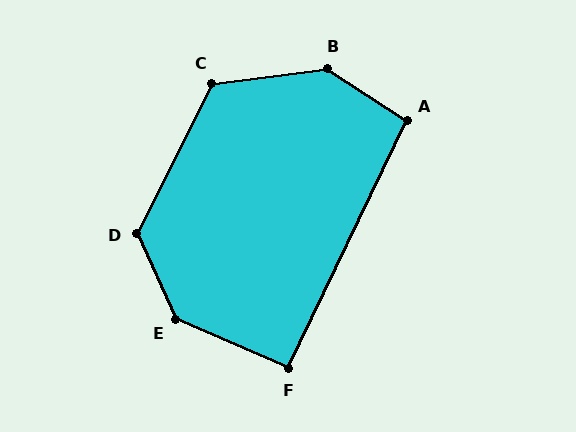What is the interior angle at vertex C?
Approximately 124 degrees (obtuse).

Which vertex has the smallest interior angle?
F, at approximately 92 degrees.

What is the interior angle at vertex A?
Approximately 98 degrees (obtuse).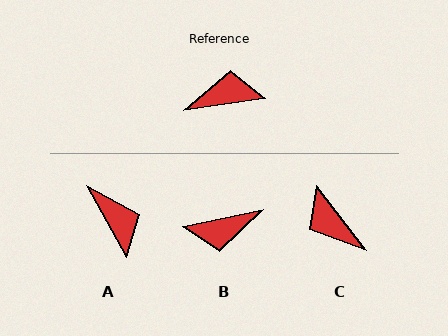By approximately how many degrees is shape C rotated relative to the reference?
Approximately 119 degrees counter-clockwise.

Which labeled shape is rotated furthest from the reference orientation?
B, about 177 degrees away.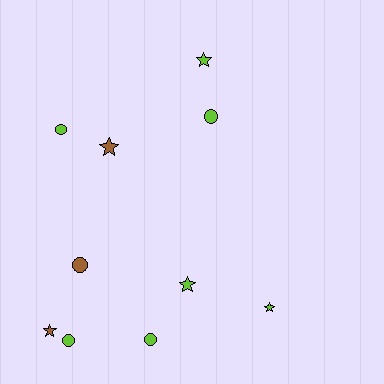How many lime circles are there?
There are 4 lime circles.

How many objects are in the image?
There are 10 objects.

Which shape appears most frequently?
Star, with 5 objects.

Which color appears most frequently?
Lime, with 7 objects.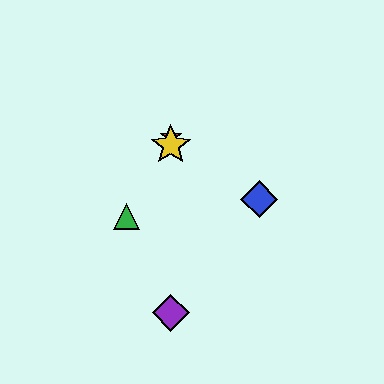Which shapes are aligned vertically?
The red star, the yellow star, the purple diamond are aligned vertically.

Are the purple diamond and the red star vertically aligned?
Yes, both are at x≈171.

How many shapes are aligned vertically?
3 shapes (the red star, the yellow star, the purple diamond) are aligned vertically.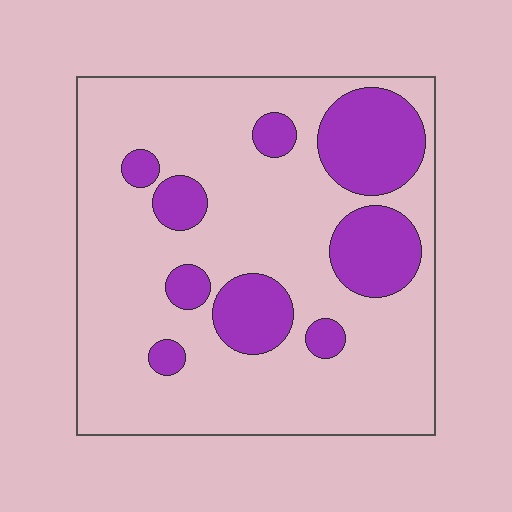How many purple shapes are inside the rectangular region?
9.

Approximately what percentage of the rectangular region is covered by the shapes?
Approximately 25%.